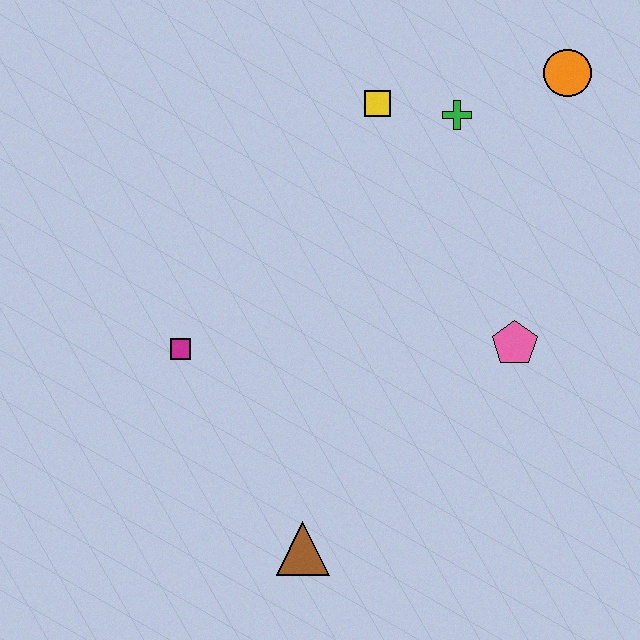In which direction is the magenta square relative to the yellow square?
The magenta square is below the yellow square.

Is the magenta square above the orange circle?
No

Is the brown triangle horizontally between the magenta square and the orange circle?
Yes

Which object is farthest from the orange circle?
The brown triangle is farthest from the orange circle.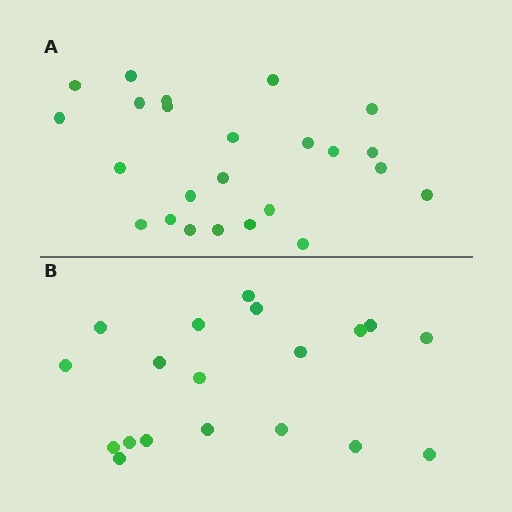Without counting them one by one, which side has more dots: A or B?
Region A (the top region) has more dots.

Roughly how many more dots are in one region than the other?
Region A has about 5 more dots than region B.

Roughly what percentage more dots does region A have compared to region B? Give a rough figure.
About 25% more.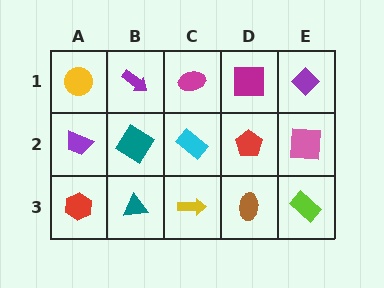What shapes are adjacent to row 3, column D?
A red pentagon (row 2, column D), a yellow arrow (row 3, column C), a lime rectangle (row 3, column E).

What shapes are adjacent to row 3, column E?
A pink square (row 2, column E), a brown ellipse (row 3, column D).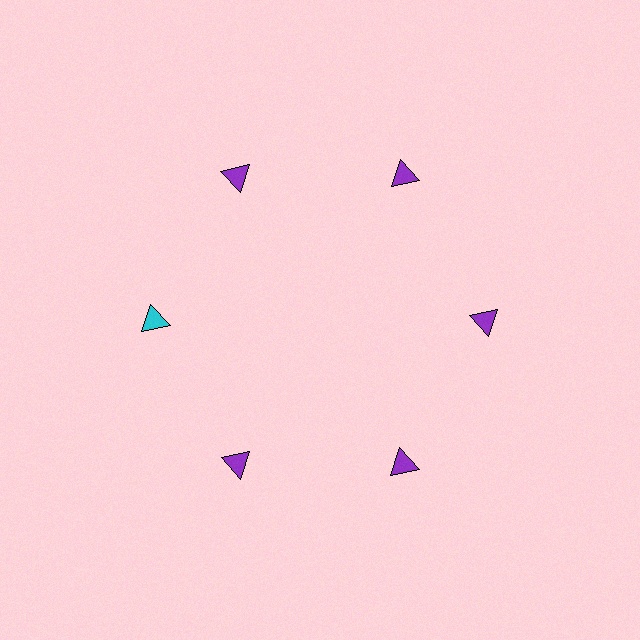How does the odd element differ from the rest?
It has a different color: cyan instead of purple.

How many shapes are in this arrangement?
There are 6 shapes arranged in a ring pattern.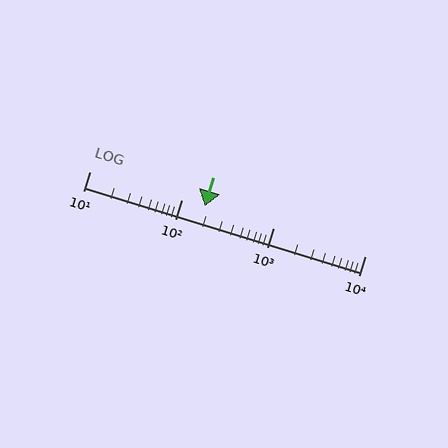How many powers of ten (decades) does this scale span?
The scale spans 3 decades, from 10 to 10000.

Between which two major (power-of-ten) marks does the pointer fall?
The pointer is between 100 and 1000.